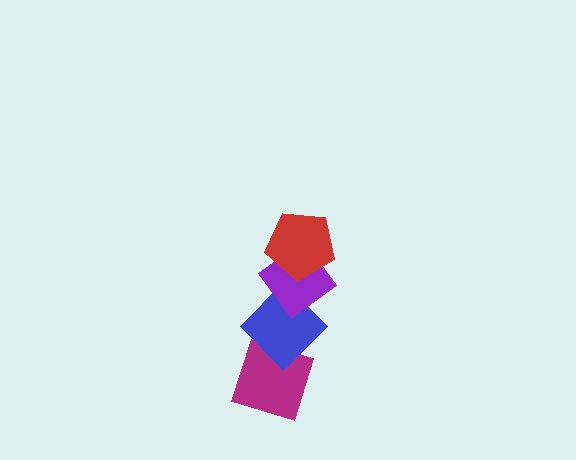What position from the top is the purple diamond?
The purple diamond is 2nd from the top.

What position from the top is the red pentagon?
The red pentagon is 1st from the top.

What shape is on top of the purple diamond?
The red pentagon is on top of the purple diamond.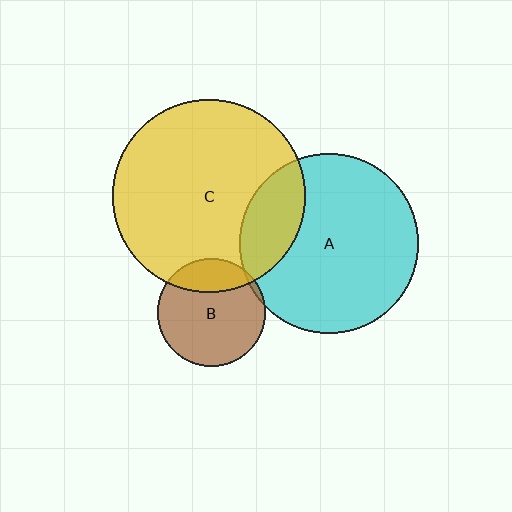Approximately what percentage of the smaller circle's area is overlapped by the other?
Approximately 5%.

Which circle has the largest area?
Circle C (yellow).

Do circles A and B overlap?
Yes.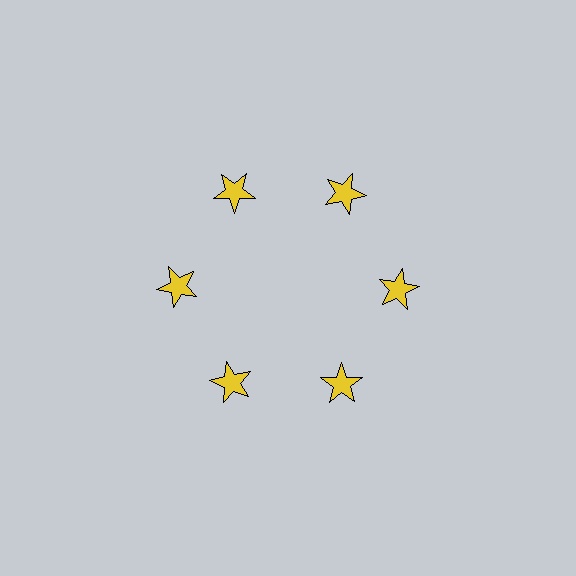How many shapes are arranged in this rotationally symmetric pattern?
There are 6 shapes, arranged in 6 groups of 1.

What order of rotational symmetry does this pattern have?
This pattern has 6-fold rotational symmetry.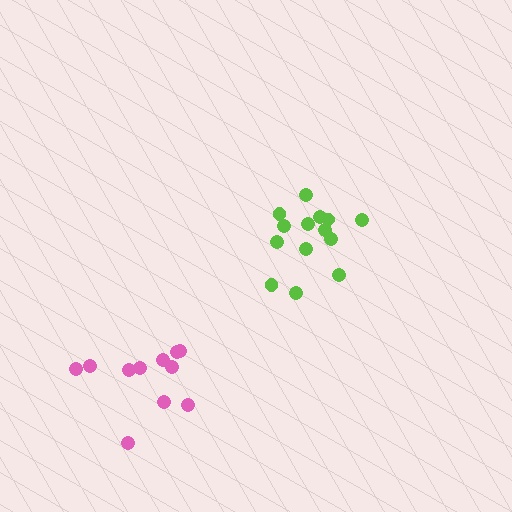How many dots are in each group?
Group 1: 11 dots, Group 2: 14 dots (25 total).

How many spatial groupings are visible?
There are 2 spatial groupings.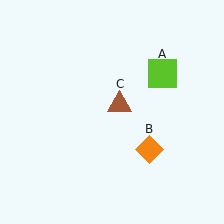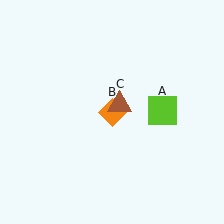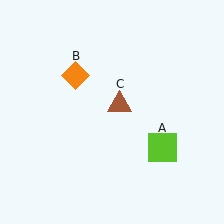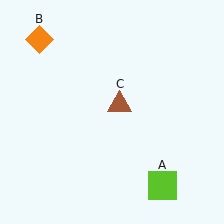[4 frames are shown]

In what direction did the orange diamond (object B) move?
The orange diamond (object B) moved up and to the left.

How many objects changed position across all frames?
2 objects changed position: lime square (object A), orange diamond (object B).